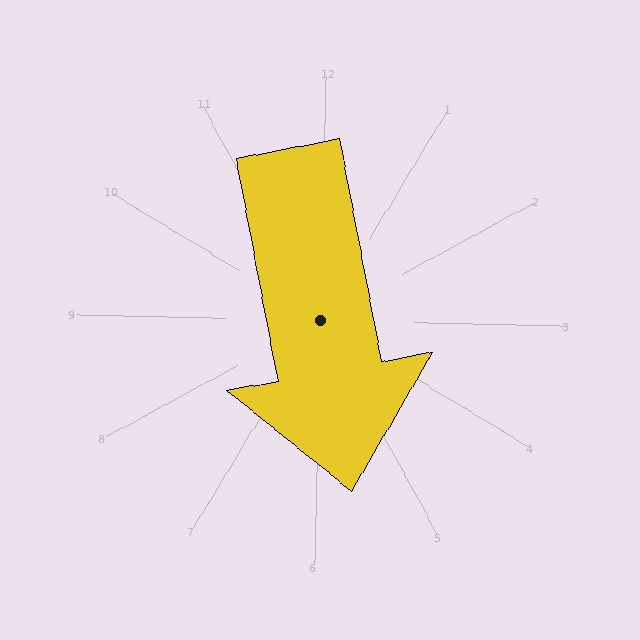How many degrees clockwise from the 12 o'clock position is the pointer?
Approximately 168 degrees.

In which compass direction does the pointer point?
South.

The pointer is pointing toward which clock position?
Roughly 6 o'clock.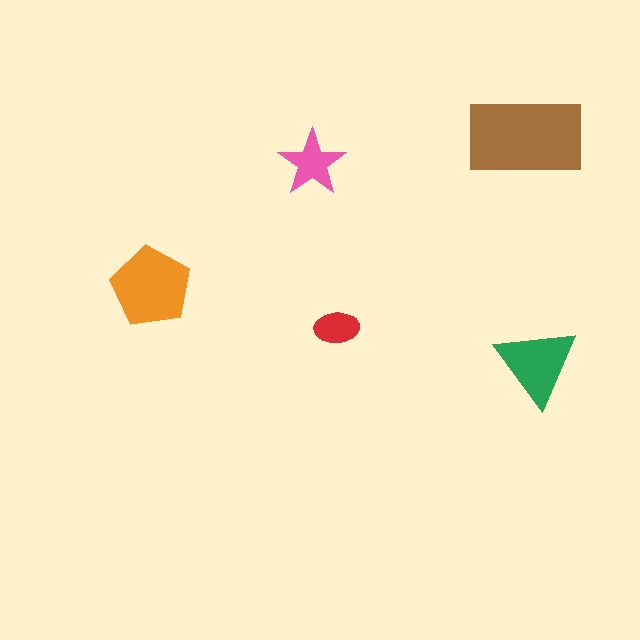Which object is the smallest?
The red ellipse.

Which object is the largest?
The brown rectangle.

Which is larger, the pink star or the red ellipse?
The pink star.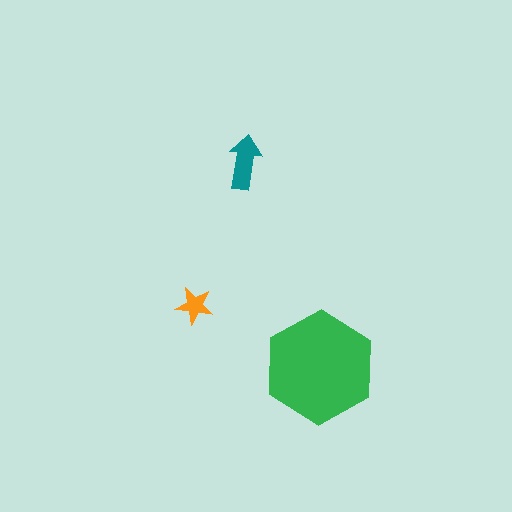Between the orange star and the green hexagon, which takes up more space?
The green hexagon.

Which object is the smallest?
The orange star.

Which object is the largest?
The green hexagon.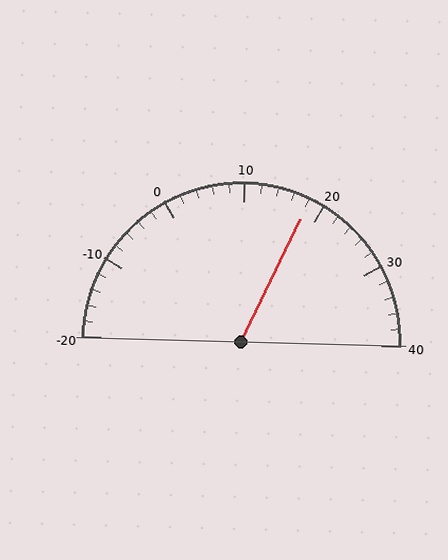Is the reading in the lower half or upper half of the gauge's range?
The reading is in the upper half of the range (-20 to 40).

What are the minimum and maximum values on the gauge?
The gauge ranges from -20 to 40.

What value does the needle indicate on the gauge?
The needle indicates approximately 18.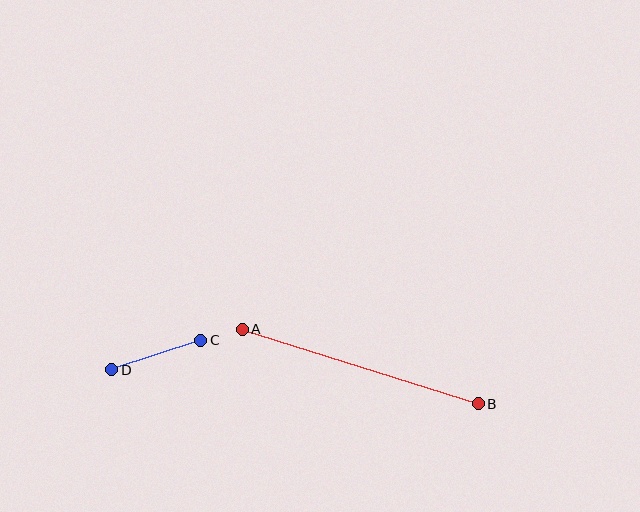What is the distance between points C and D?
The distance is approximately 94 pixels.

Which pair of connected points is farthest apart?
Points A and B are farthest apart.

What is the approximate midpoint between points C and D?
The midpoint is at approximately (156, 355) pixels.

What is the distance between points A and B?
The distance is approximately 247 pixels.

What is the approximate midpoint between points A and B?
The midpoint is at approximately (360, 367) pixels.